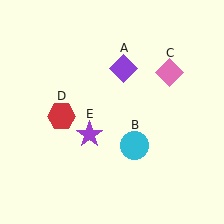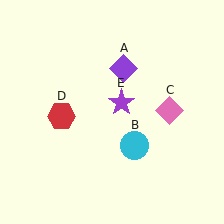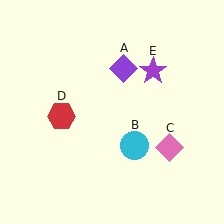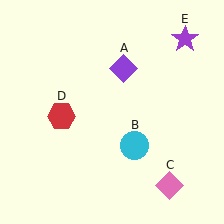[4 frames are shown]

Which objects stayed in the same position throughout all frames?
Purple diamond (object A) and cyan circle (object B) and red hexagon (object D) remained stationary.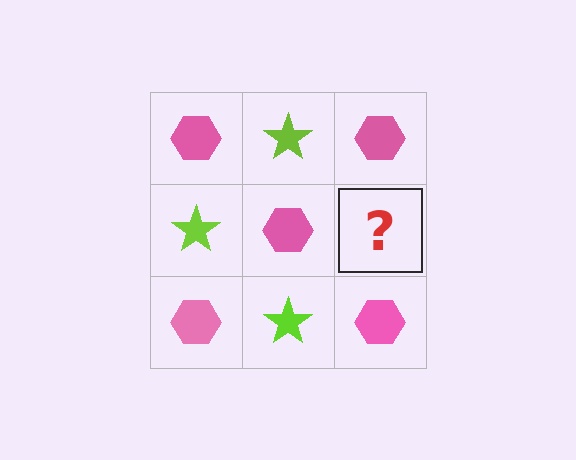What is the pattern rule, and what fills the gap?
The rule is that it alternates pink hexagon and lime star in a checkerboard pattern. The gap should be filled with a lime star.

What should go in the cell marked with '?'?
The missing cell should contain a lime star.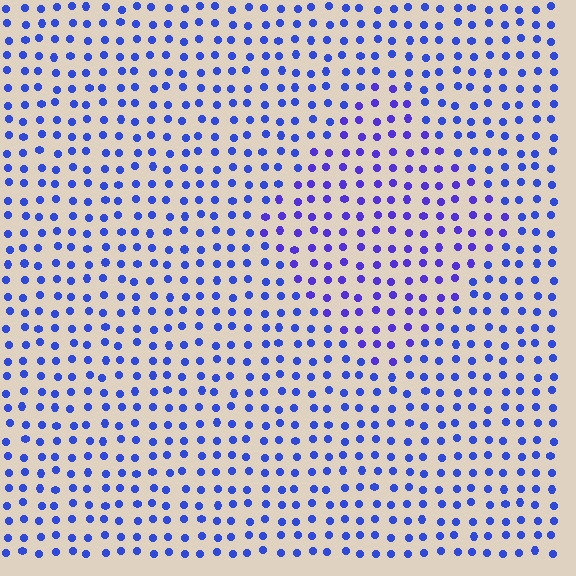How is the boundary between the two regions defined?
The boundary is defined purely by a slight shift in hue (about 23 degrees). Spacing, size, and orientation are identical on both sides.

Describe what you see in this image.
The image is filled with small blue elements in a uniform arrangement. A diamond-shaped region is visible where the elements are tinted to a slightly different hue, forming a subtle color boundary.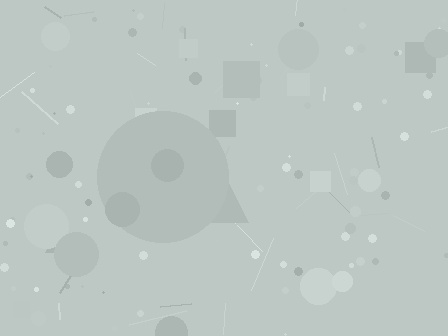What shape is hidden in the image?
A circle is hidden in the image.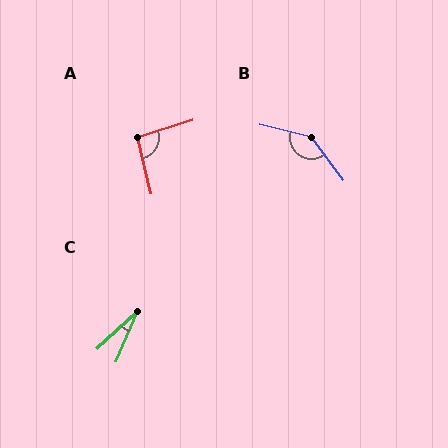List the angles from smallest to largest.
C (25°), A (94°), B (140°).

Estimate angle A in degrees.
Approximately 94 degrees.